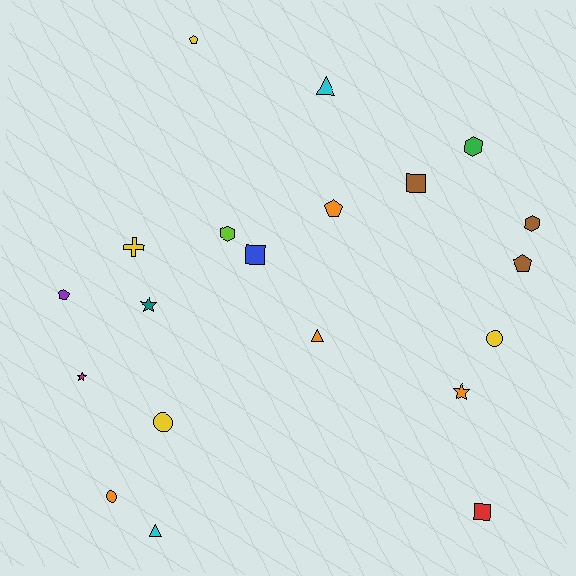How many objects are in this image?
There are 20 objects.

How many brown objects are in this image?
There are 3 brown objects.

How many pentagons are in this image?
There are 4 pentagons.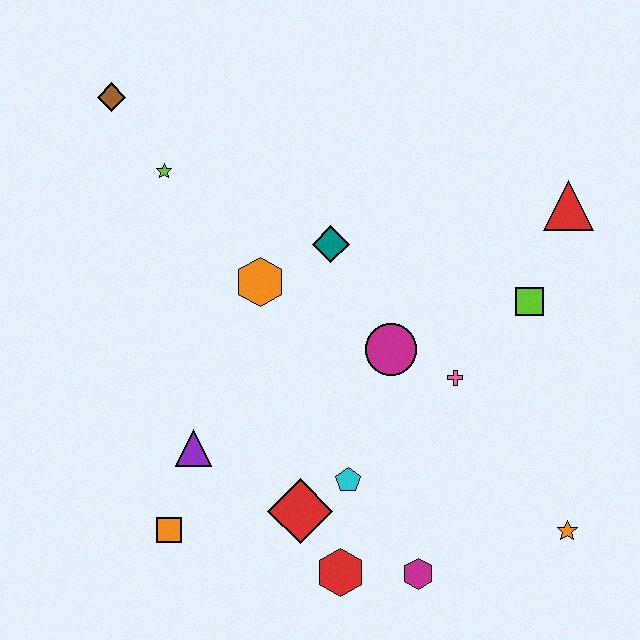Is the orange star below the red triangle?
Yes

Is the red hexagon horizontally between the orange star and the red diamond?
Yes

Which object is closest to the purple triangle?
The orange square is closest to the purple triangle.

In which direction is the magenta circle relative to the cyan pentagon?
The magenta circle is above the cyan pentagon.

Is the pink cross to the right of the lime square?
No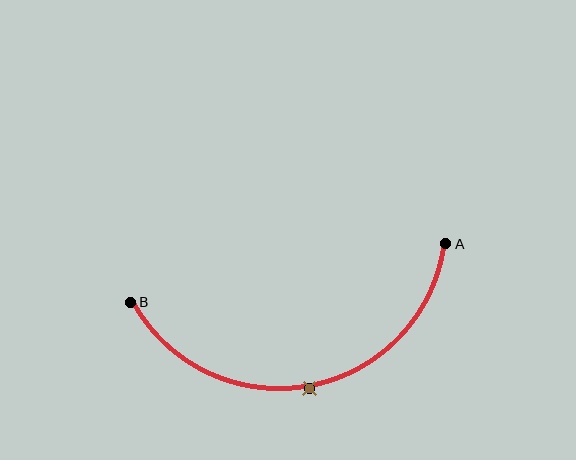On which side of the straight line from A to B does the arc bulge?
The arc bulges below the straight line connecting A and B.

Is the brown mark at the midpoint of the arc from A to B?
Yes. The brown mark lies on the arc at equal arc-length from both A and B — it is the arc midpoint.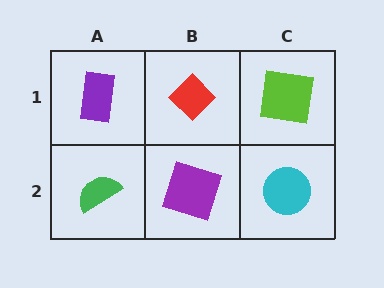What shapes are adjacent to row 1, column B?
A purple square (row 2, column B), a purple rectangle (row 1, column A), a lime square (row 1, column C).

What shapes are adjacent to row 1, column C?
A cyan circle (row 2, column C), a red diamond (row 1, column B).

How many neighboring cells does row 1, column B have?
3.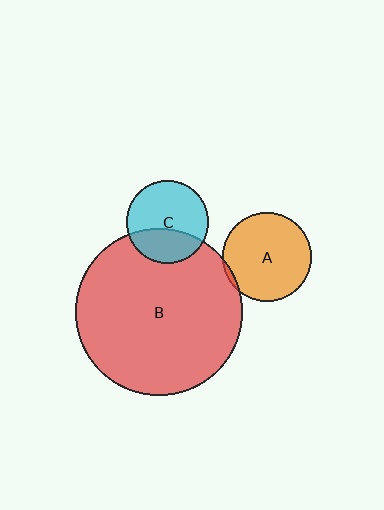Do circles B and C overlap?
Yes.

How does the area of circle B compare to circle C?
Approximately 4.1 times.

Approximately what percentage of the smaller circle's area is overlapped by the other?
Approximately 35%.